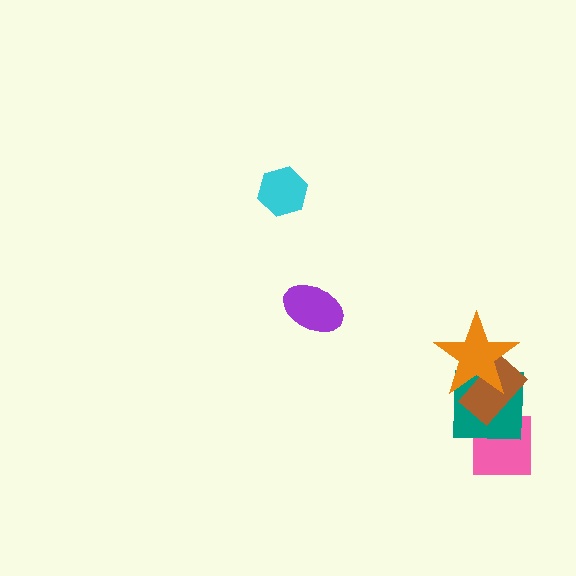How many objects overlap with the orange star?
2 objects overlap with the orange star.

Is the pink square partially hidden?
Yes, it is partially covered by another shape.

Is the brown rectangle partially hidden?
Yes, it is partially covered by another shape.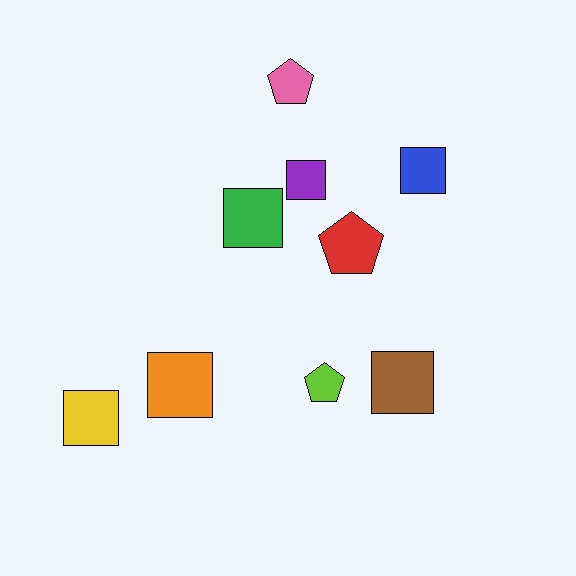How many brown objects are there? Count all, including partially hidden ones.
There is 1 brown object.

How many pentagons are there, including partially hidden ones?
There are 3 pentagons.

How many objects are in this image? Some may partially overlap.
There are 9 objects.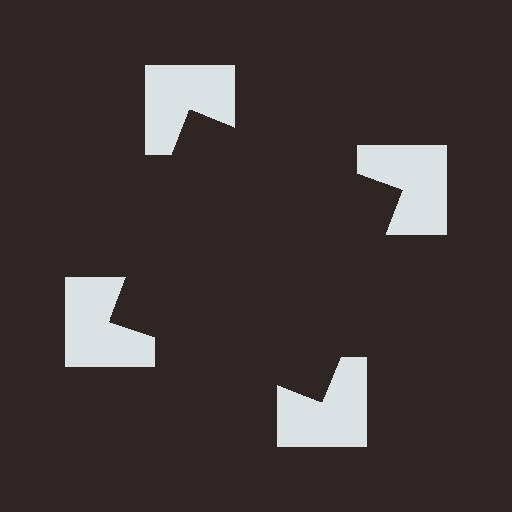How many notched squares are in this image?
There are 4 — one at each vertex of the illusory square.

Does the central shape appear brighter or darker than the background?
It typically appears slightly darker than the background, even though no actual brightness change is drawn.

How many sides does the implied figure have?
4 sides.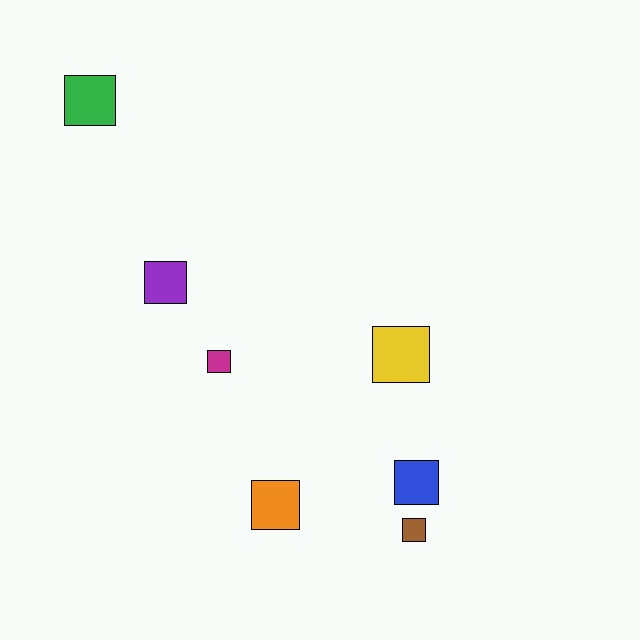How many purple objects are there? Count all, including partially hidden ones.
There is 1 purple object.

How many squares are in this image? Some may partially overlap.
There are 7 squares.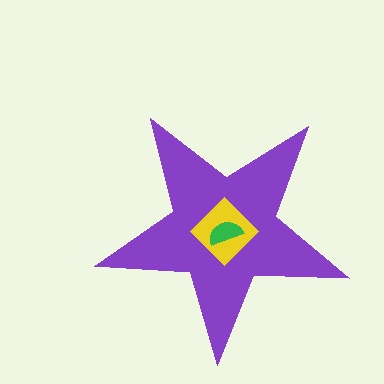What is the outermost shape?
The purple star.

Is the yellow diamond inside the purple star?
Yes.